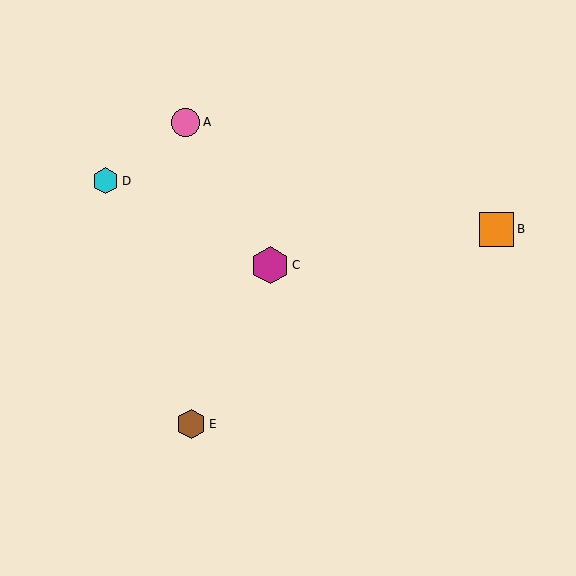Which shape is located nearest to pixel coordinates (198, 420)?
The brown hexagon (labeled E) at (191, 424) is nearest to that location.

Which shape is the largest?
The magenta hexagon (labeled C) is the largest.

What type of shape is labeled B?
Shape B is an orange square.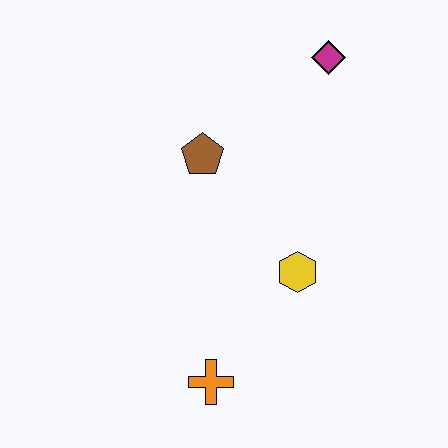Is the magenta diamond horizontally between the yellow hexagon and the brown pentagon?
No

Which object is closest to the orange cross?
The yellow hexagon is closest to the orange cross.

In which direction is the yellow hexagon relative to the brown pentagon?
The yellow hexagon is below the brown pentagon.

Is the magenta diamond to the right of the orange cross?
Yes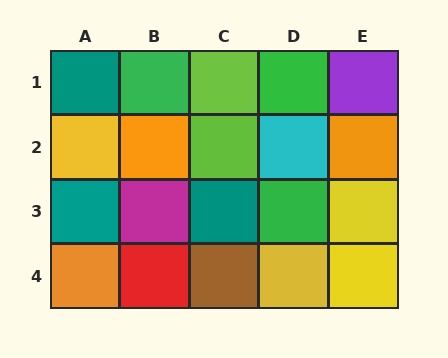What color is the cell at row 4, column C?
Brown.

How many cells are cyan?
1 cell is cyan.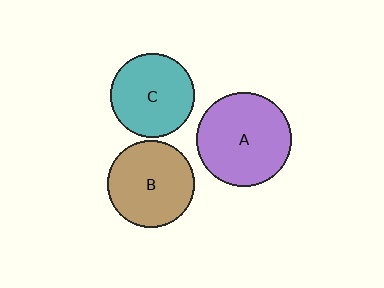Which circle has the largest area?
Circle A (purple).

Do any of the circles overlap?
No, none of the circles overlap.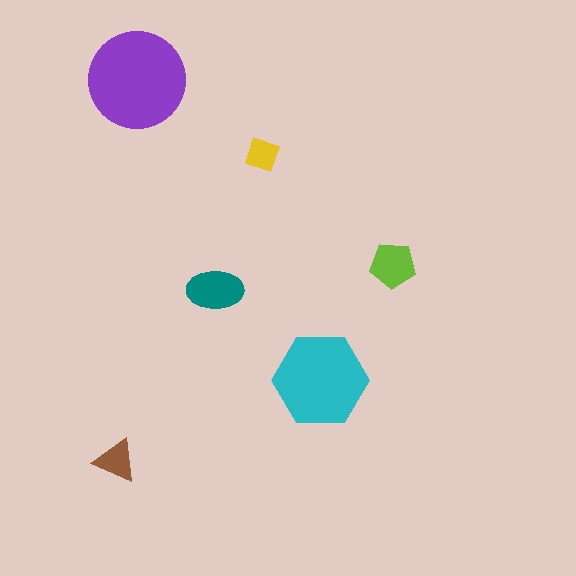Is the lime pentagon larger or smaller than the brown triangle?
Larger.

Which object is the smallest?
The yellow diamond.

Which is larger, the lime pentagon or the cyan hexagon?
The cyan hexagon.